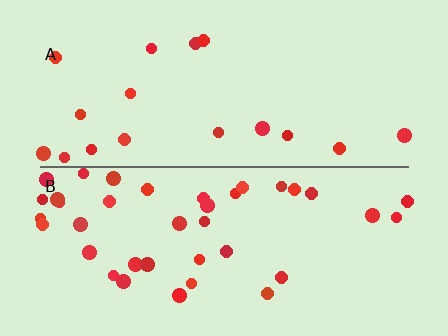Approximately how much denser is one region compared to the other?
Approximately 2.2× — region B over region A.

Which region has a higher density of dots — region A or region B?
B (the bottom).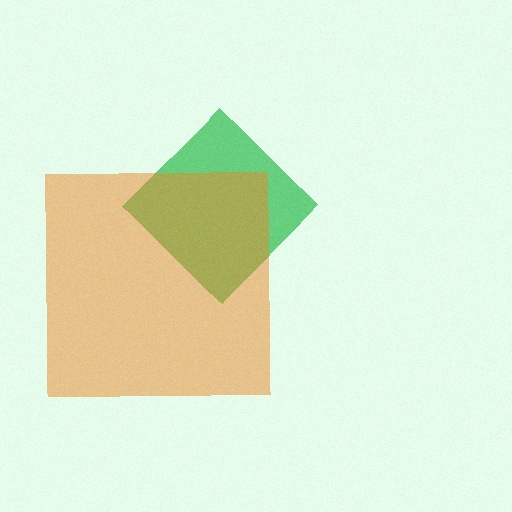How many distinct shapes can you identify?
There are 2 distinct shapes: a green diamond, an orange square.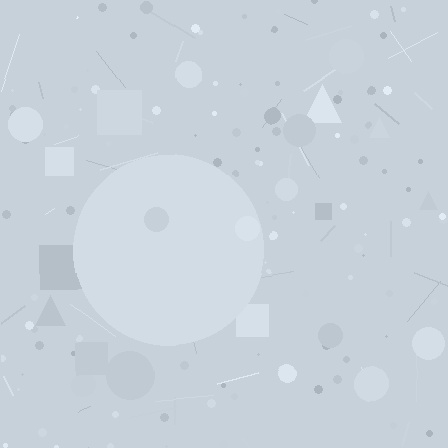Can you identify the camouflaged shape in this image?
The camouflaged shape is a circle.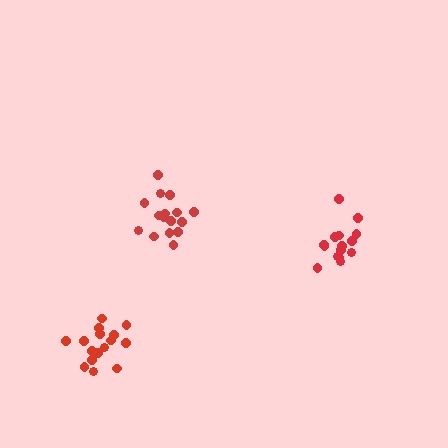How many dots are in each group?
Group 1: 15 dots, Group 2: 16 dots, Group 3: 16 dots (47 total).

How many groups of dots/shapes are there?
There are 3 groups.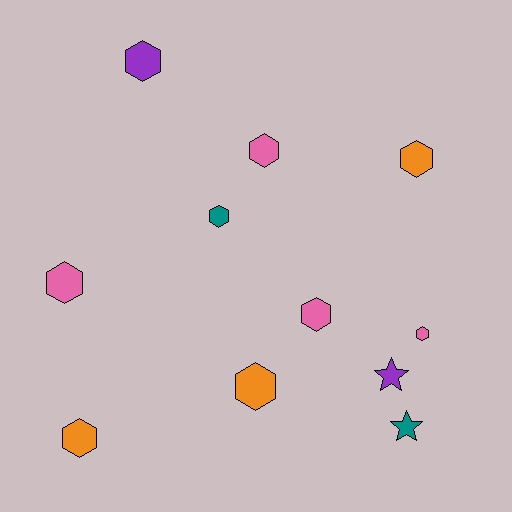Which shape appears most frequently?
Hexagon, with 9 objects.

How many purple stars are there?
There is 1 purple star.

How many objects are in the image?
There are 11 objects.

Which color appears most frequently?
Pink, with 4 objects.